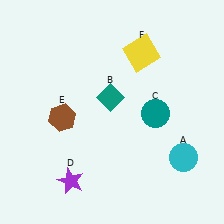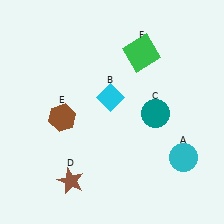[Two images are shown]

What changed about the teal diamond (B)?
In Image 1, B is teal. In Image 2, it changed to cyan.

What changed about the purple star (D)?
In Image 1, D is purple. In Image 2, it changed to brown.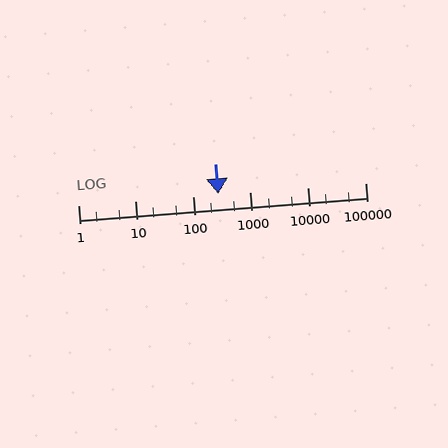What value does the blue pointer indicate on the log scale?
The pointer indicates approximately 280.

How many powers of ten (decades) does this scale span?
The scale spans 5 decades, from 1 to 100000.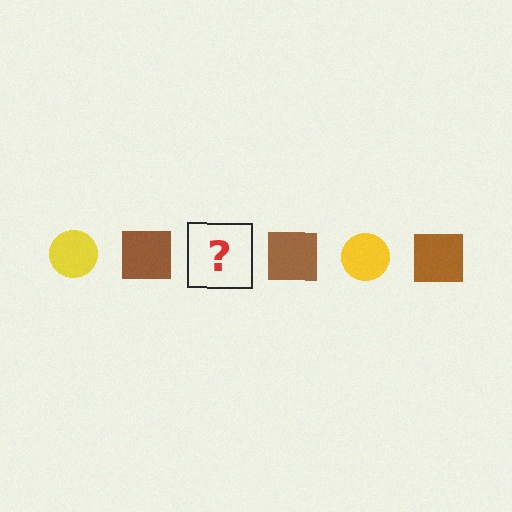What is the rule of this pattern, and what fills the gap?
The rule is that the pattern alternates between yellow circle and brown square. The gap should be filled with a yellow circle.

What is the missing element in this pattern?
The missing element is a yellow circle.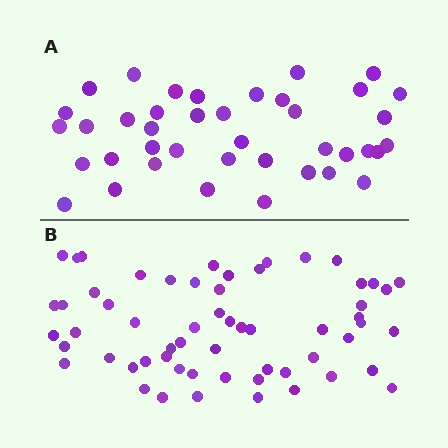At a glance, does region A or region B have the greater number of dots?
Region B (the bottom region) has more dots.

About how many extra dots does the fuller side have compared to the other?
Region B has approximately 20 more dots than region A.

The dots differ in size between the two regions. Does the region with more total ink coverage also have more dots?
No. Region A has more total ink coverage because its dots are larger, but region B actually contains more individual dots. Total area can be misleading — the number of items is what matters here.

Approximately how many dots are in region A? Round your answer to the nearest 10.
About 40 dots.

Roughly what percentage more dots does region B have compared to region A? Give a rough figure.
About 50% more.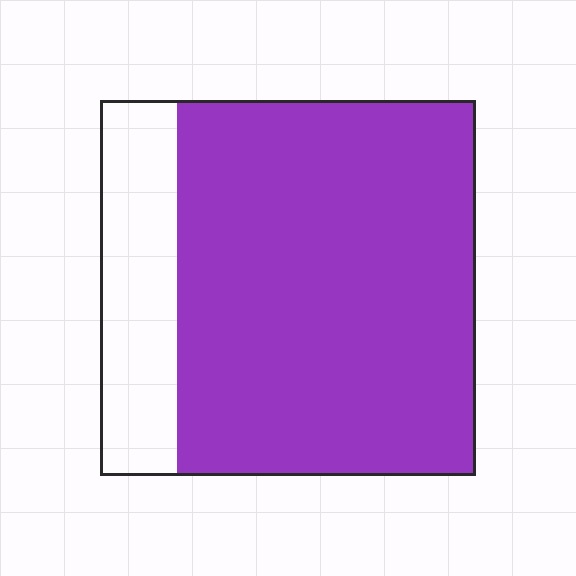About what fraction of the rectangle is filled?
About four fifths (4/5).